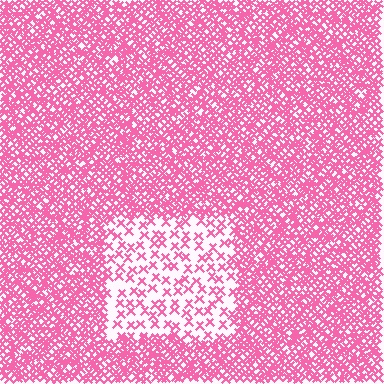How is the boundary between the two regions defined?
The boundary is defined by a change in element density (approximately 3.0x ratio). All elements are the same color, size, and shape.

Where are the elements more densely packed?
The elements are more densely packed outside the rectangle boundary.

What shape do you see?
I see a rectangle.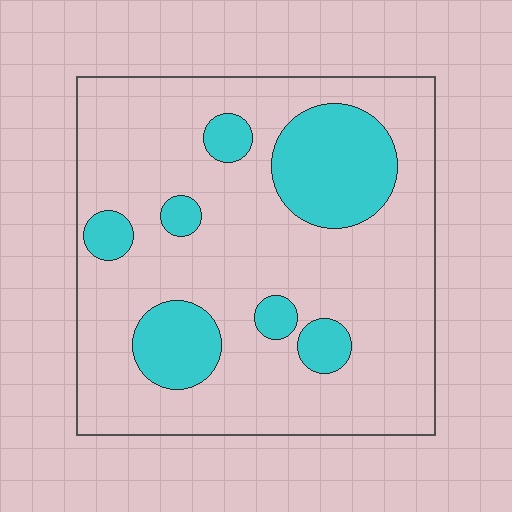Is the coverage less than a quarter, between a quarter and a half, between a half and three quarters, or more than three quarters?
Less than a quarter.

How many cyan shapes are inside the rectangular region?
7.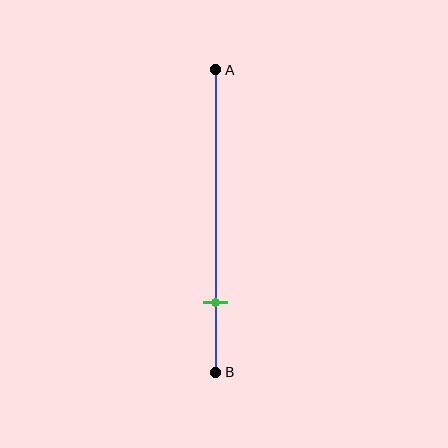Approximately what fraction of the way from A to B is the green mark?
The green mark is approximately 75% of the way from A to B.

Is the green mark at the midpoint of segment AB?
No, the mark is at about 75% from A, not at the 50% midpoint.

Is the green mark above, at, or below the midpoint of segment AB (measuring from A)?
The green mark is below the midpoint of segment AB.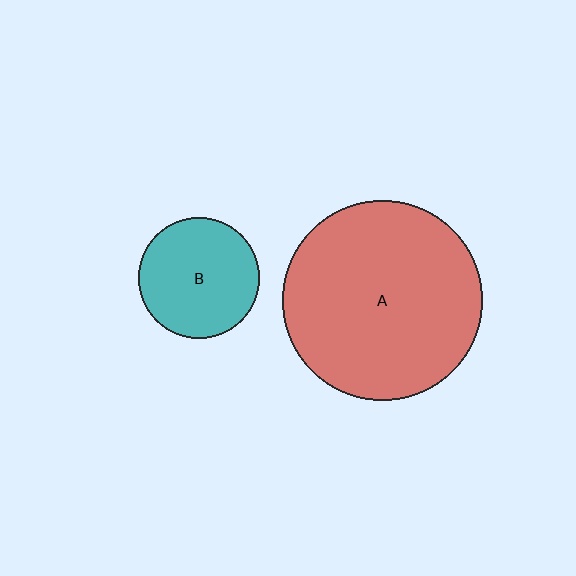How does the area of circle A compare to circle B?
Approximately 2.7 times.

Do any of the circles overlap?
No, none of the circles overlap.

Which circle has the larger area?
Circle A (red).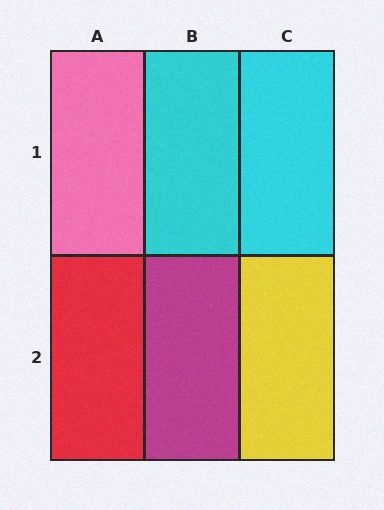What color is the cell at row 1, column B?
Cyan.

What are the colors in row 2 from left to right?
Red, magenta, yellow.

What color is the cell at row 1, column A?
Pink.